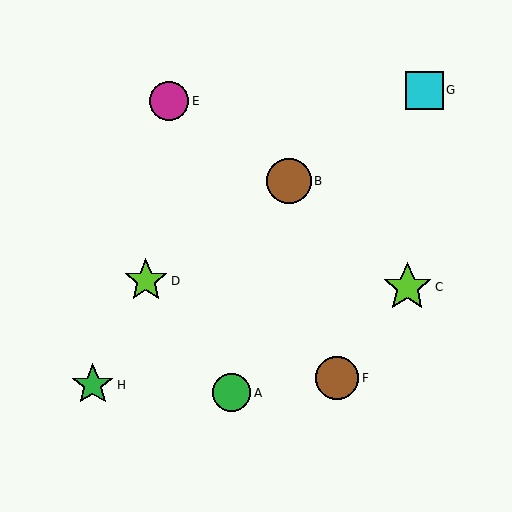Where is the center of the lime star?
The center of the lime star is at (407, 287).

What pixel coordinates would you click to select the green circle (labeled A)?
Click at (232, 393) to select the green circle A.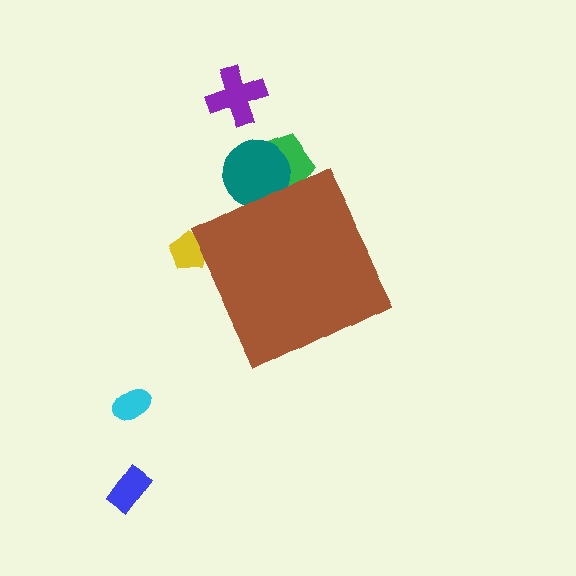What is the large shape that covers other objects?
A brown diamond.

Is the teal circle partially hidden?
Yes, the teal circle is partially hidden behind the brown diamond.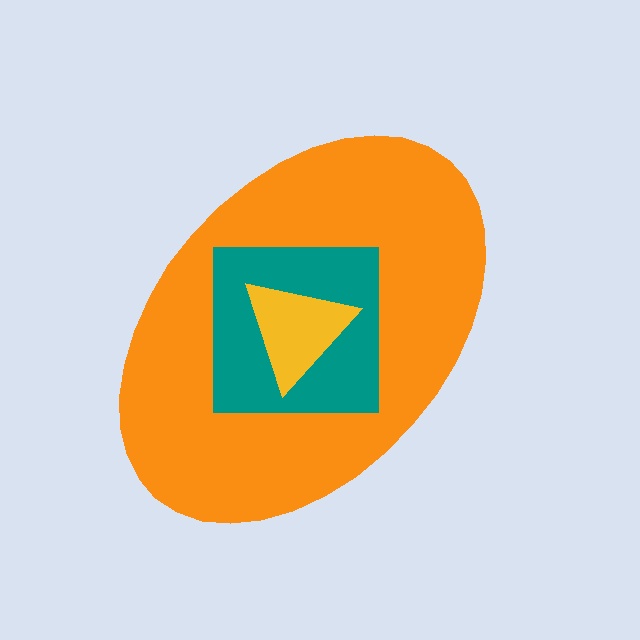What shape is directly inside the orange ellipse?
The teal square.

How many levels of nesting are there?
3.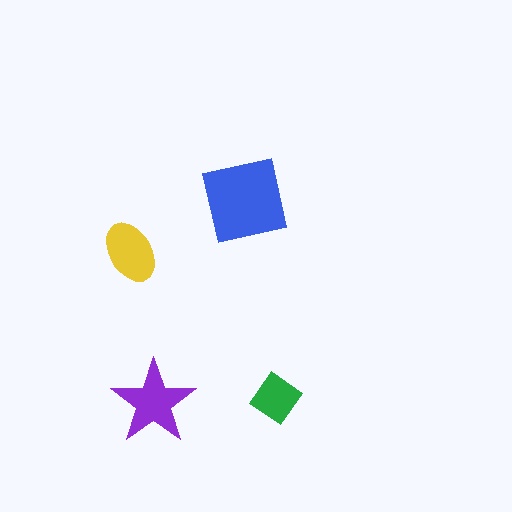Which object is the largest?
The blue square.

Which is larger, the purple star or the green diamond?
The purple star.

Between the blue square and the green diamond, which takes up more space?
The blue square.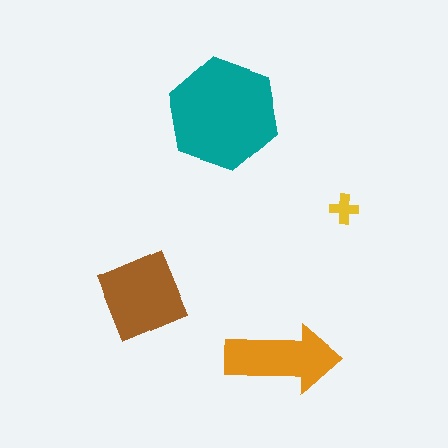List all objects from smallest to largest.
The yellow cross, the orange arrow, the brown diamond, the teal hexagon.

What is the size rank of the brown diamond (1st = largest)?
2nd.